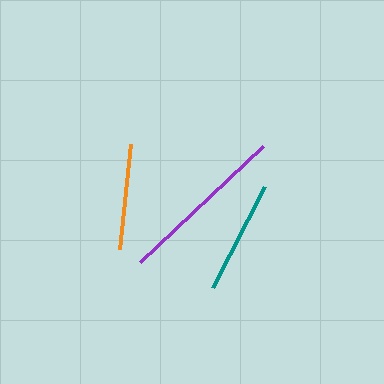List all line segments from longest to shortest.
From longest to shortest: purple, teal, orange.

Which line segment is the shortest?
The orange line is the shortest at approximately 105 pixels.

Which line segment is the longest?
The purple line is the longest at approximately 168 pixels.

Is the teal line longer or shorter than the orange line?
The teal line is longer than the orange line.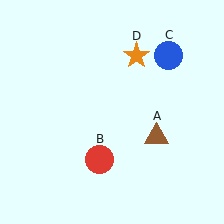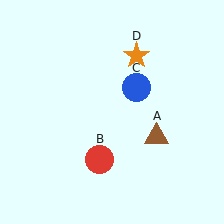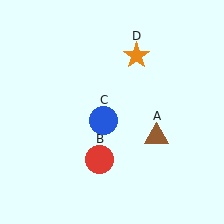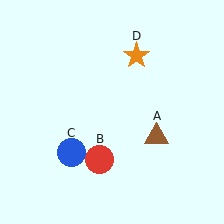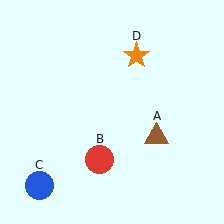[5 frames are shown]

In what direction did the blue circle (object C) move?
The blue circle (object C) moved down and to the left.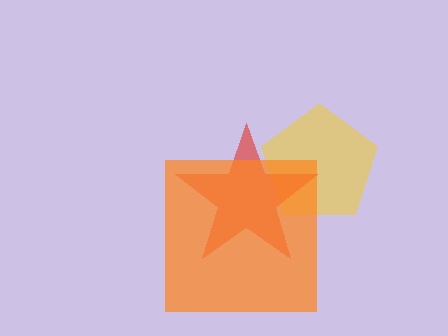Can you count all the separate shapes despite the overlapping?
Yes, there are 3 separate shapes.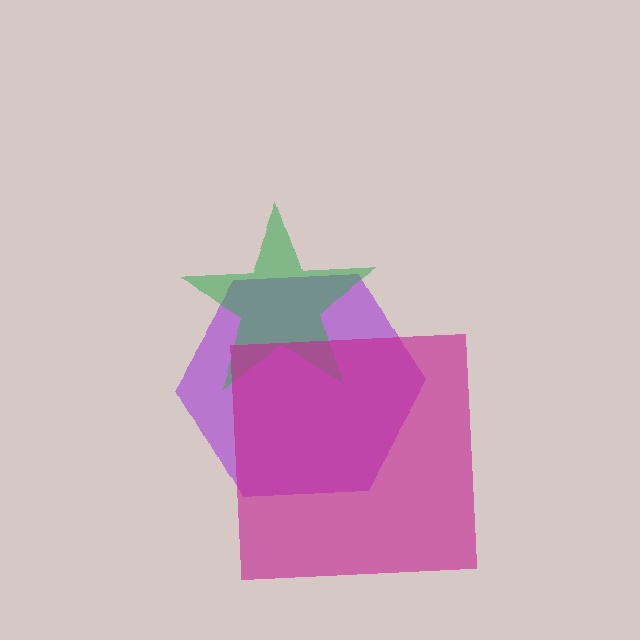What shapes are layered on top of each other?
The layered shapes are: a purple hexagon, a green star, a magenta square.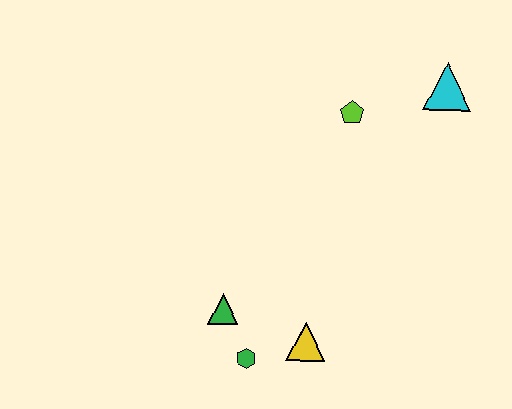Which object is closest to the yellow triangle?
The green hexagon is closest to the yellow triangle.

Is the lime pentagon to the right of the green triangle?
Yes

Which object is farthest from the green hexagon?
The cyan triangle is farthest from the green hexagon.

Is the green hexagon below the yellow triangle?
Yes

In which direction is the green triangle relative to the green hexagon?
The green triangle is above the green hexagon.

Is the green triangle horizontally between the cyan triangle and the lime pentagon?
No